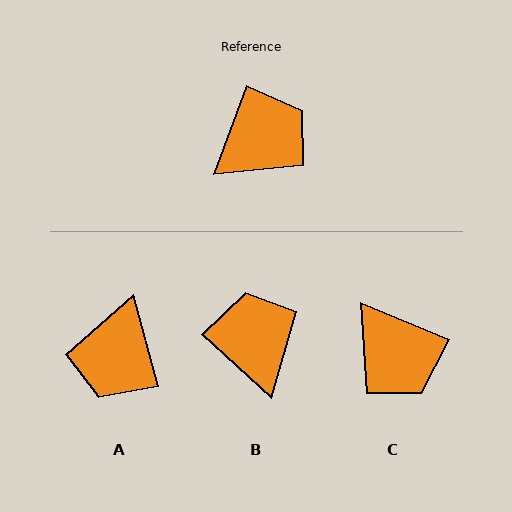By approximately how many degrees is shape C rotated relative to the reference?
Approximately 92 degrees clockwise.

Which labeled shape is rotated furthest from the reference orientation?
A, about 145 degrees away.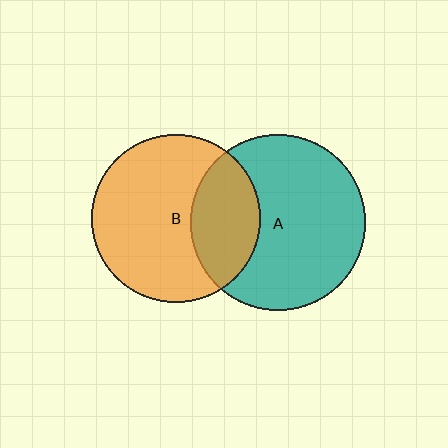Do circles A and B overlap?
Yes.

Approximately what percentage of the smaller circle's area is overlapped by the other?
Approximately 30%.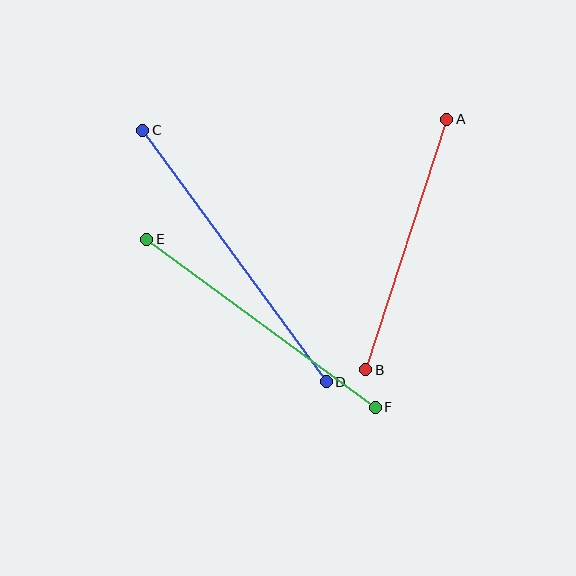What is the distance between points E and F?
The distance is approximately 284 pixels.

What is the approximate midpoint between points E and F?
The midpoint is at approximately (261, 323) pixels.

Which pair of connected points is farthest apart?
Points C and D are farthest apart.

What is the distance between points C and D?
The distance is approximately 311 pixels.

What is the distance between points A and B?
The distance is approximately 263 pixels.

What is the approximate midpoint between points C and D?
The midpoint is at approximately (235, 256) pixels.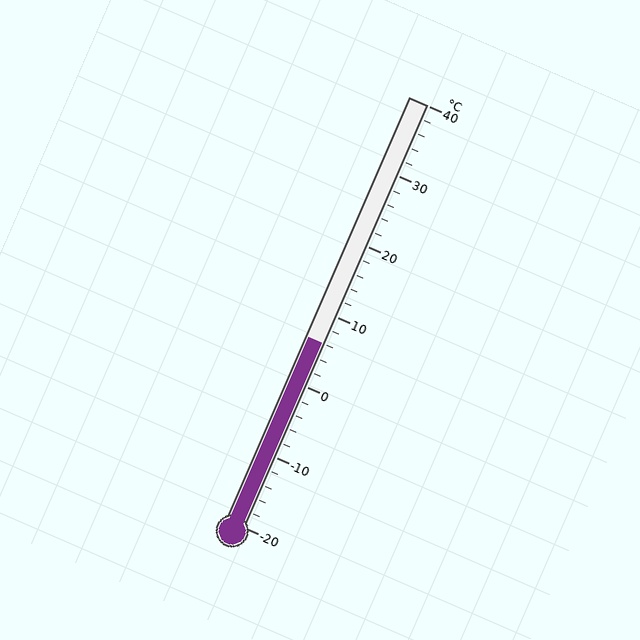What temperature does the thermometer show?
The thermometer shows approximately 6°C.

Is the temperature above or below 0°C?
The temperature is above 0°C.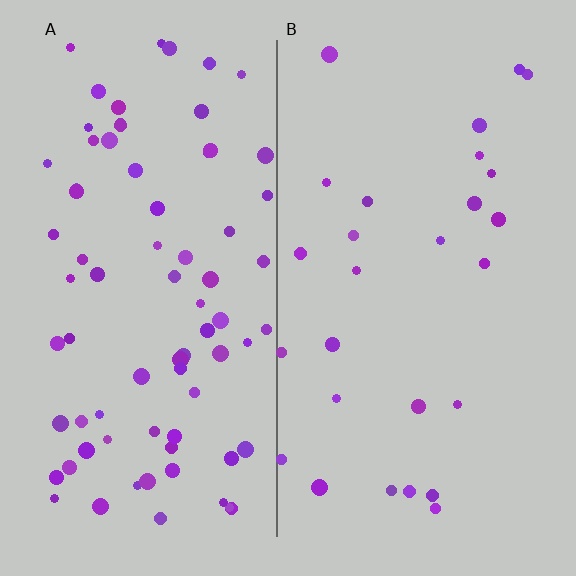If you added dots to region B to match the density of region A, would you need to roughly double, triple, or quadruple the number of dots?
Approximately triple.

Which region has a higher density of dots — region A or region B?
A (the left).